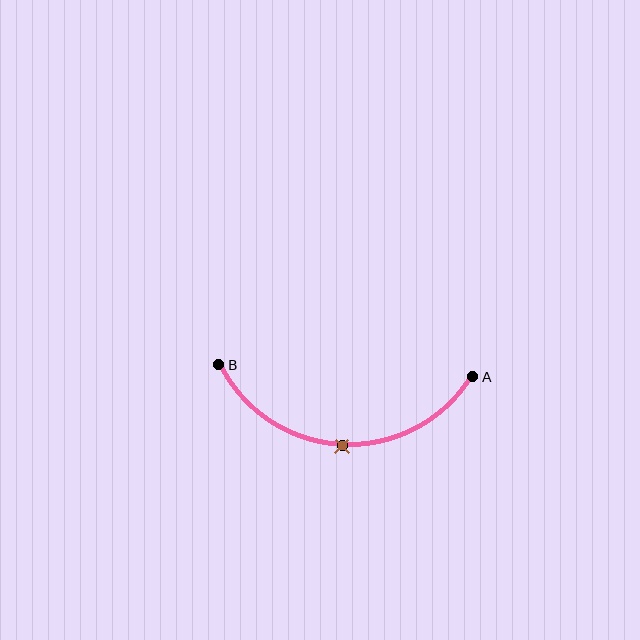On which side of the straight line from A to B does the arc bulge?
The arc bulges below the straight line connecting A and B.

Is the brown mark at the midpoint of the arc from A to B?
Yes. The brown mark lies on the arc at equal arc-length from both A and B — it is the arc midpoint.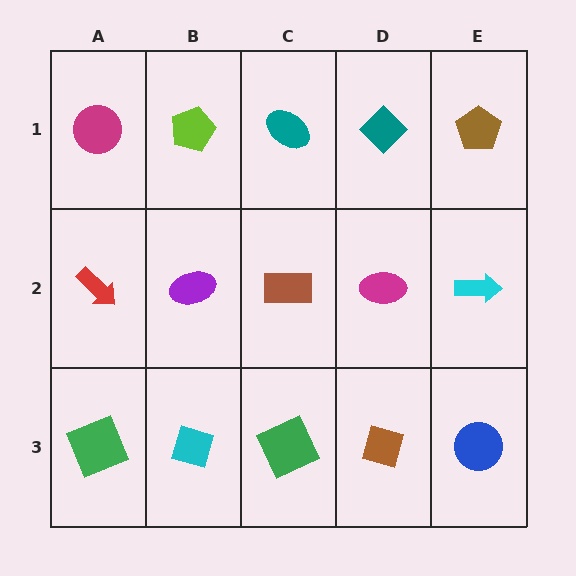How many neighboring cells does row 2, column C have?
4.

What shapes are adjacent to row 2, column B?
A lime pentagon (row 1, column B), a cyan diamond (row 3, column B), a red arrow (row 2, column A), a brown rectangle (row 2, column C).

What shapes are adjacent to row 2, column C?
A teal ellipse (row 1, column C), a green square (row 3, column C), a purple ellipse (row 2, column B), a magenta ellipse (row 2, column D).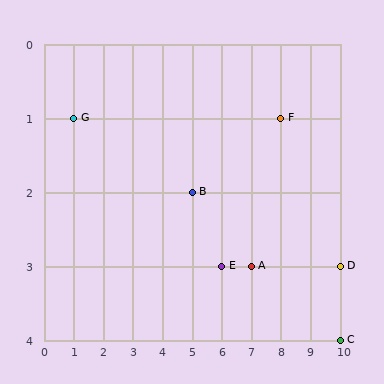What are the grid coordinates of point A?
Point A is at grid coordinates (7, 3).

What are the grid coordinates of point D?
Point D is at grid coordinates (10, 3).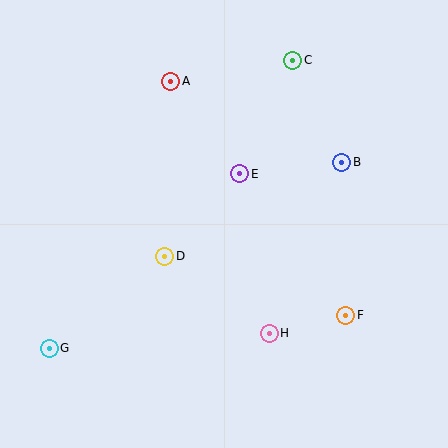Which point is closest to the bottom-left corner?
Point G is closest to the bottom-left corner.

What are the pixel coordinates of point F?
Point F is at (346, 315).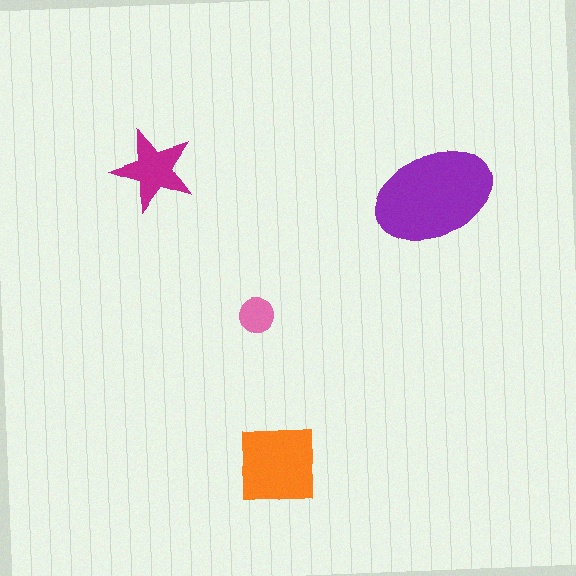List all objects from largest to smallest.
The purple ellipse, the orange square, the magenta star, the pink circle.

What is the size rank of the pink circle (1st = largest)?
4th.